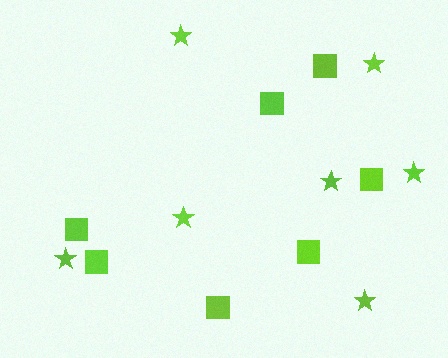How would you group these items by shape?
There are 2 groups: one group of squares (7) and one group of stars (7).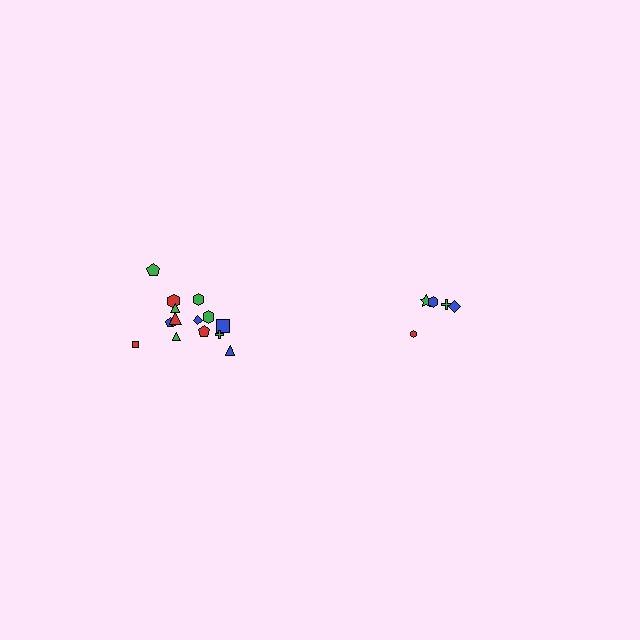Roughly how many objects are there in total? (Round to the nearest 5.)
Roughly 20 objects in total.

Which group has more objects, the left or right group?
The left group.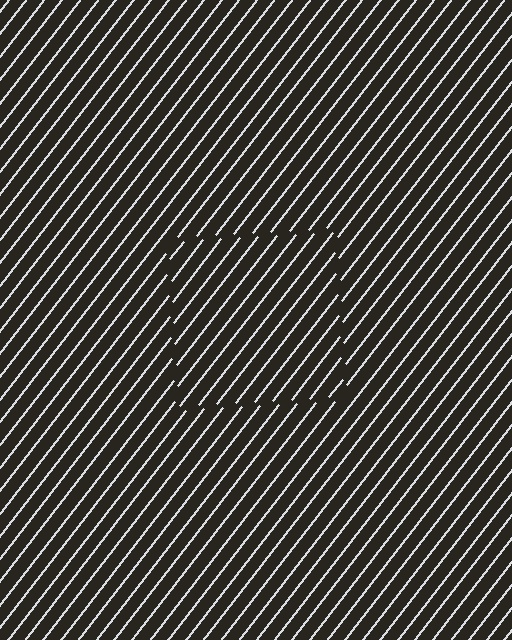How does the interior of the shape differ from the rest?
The interior of the shape contains the same grating, shifted by half a period — the contour is defined by the phase discontinuity where line-ends from the inner and outer gratings abut.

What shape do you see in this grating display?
An illusory square. The interior of the shape contains the same grating, shifted by half a period — the contour is defined by the phase discontinuity where line-ends from the inner and outer gratings abut.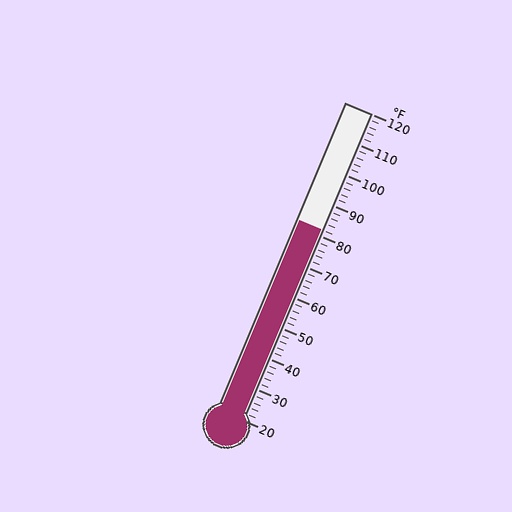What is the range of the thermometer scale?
The thermometer scale ranges from 20°F to 120°F.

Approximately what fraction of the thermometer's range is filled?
The thermometer is filled to approximately 60% of its range.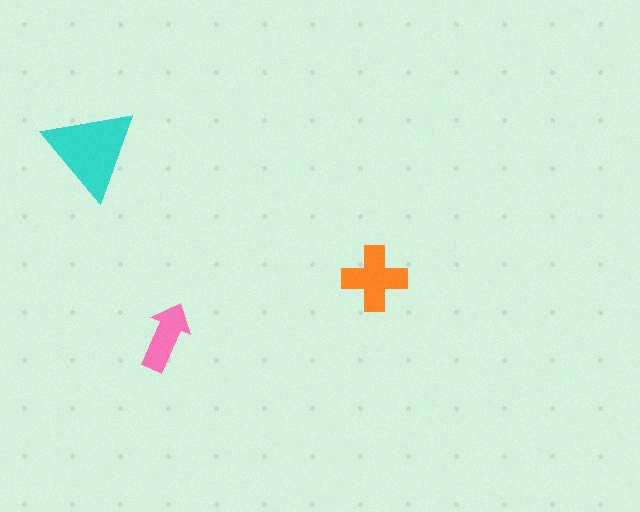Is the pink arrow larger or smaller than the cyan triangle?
Smaller.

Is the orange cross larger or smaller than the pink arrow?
Larger.